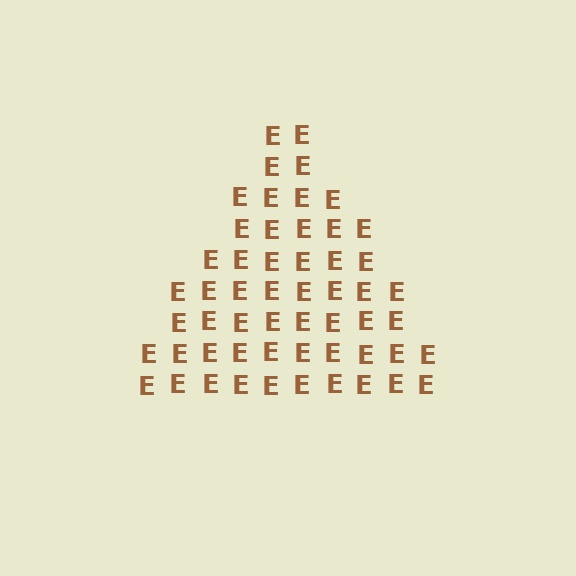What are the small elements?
The small elements are letter E's.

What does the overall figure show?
The overall figure shows a triangle.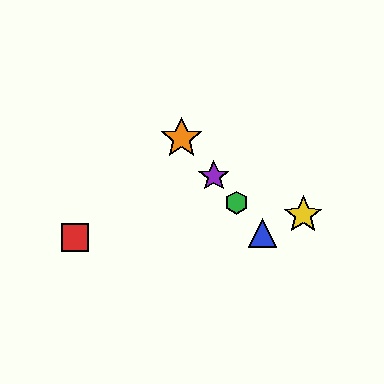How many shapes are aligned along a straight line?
4 shapes (the blue triangle, the green hexagon, the purple star, the orange star) are aligned along a straight line.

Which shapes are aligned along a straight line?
The blue triangle, the green hexagon, the purple star, the orange star are aligned along a straight line.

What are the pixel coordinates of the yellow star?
The yellow star is at (303, 215).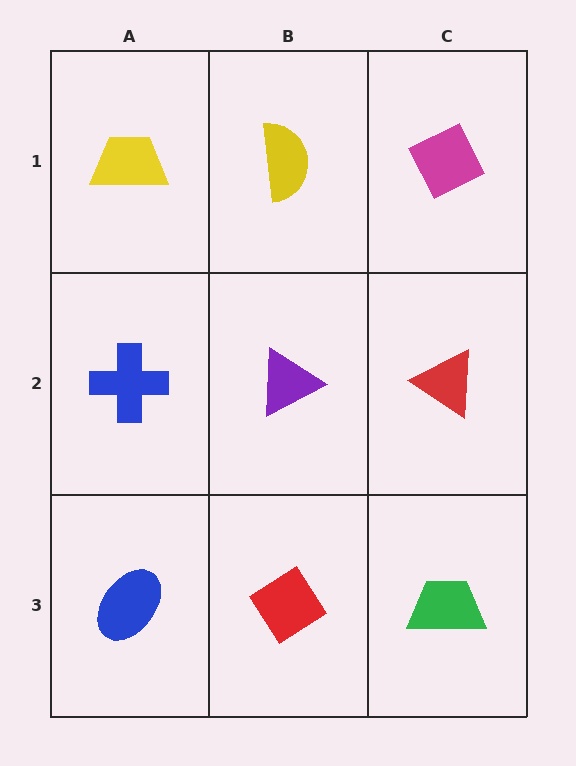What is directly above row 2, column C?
A magenta diamond.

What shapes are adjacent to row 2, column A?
A yellow trapezoid (row 1, column A), a blue ellipse (row 3, column A), a purple triangle (row 2, column B).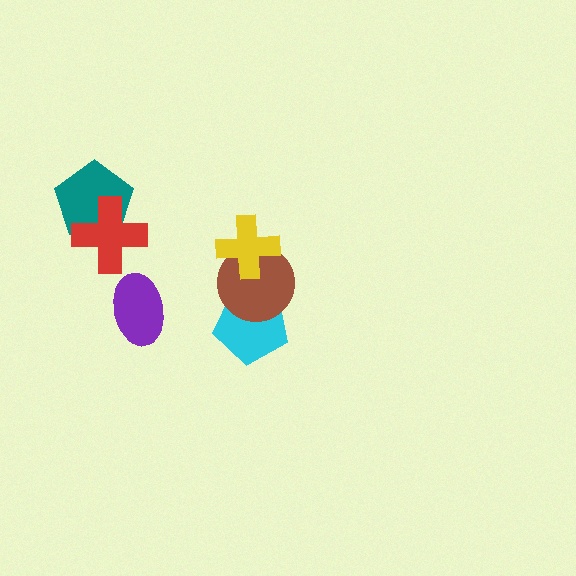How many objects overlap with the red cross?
1 object overlaps with the red cross.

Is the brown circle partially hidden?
Yes, it is partially covered by another shape.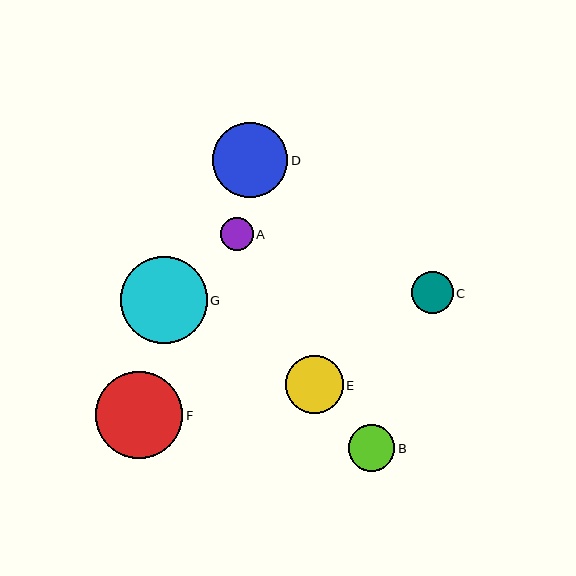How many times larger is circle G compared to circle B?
Circle G is approximately 1.9 times the size of circle B.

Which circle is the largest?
Circle F is the largest with a size of approximately 88 pixels.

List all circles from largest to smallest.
From largest to smallest: F, G, D, E, B, C, A.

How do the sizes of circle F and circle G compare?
Circle F and circle G are approximately the same size.